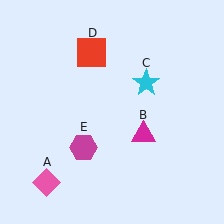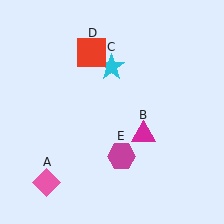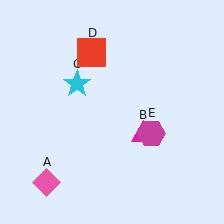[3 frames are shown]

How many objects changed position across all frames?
2 objects changed position: cyan star (object C), magenta hexagon (object E).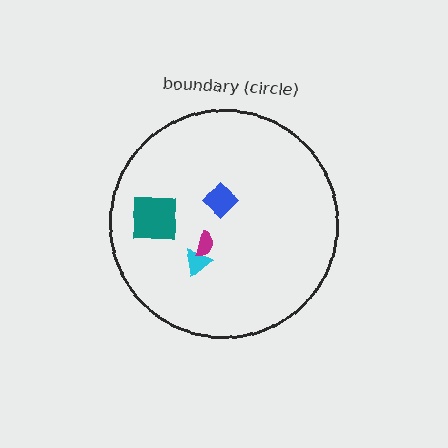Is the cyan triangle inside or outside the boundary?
Inside.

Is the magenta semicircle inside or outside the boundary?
Inside.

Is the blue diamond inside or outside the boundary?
Inside.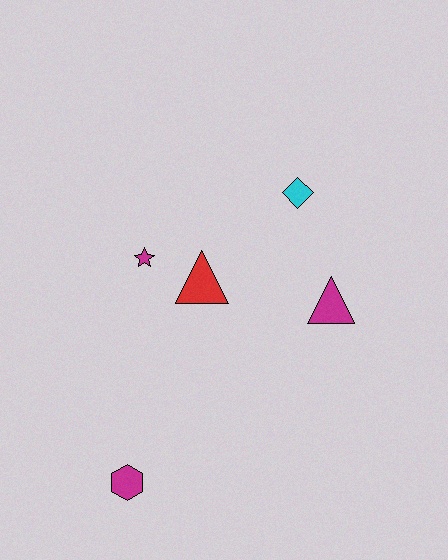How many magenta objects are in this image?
There are 3 magenta objects.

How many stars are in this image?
There is 1 star.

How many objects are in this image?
There are 5 objects.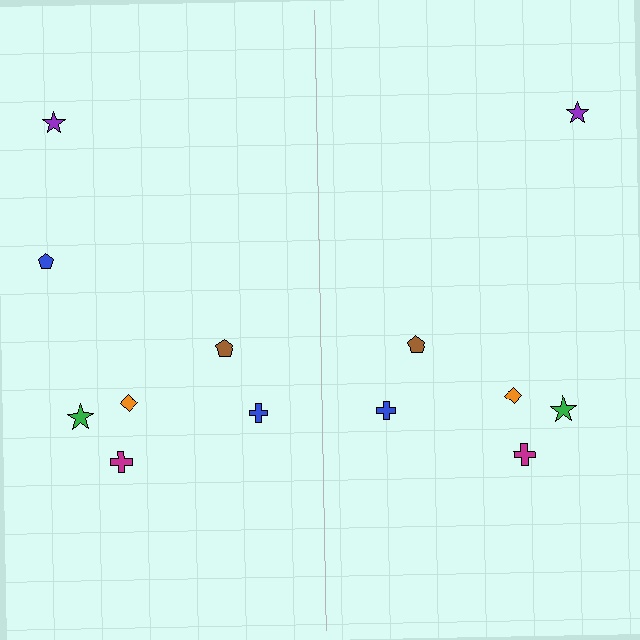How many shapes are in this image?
There are 13 shapes in this image.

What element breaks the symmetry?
A blue pentagon is missing from the right side.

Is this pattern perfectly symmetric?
No, the pattern is not perfectly symmetric. A blue pentagon is missing from the right side.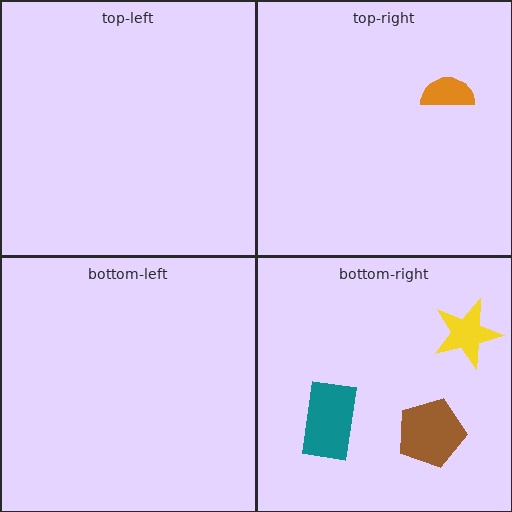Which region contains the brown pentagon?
The bottom-right region.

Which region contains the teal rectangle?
The bottom-right region.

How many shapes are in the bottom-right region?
3.